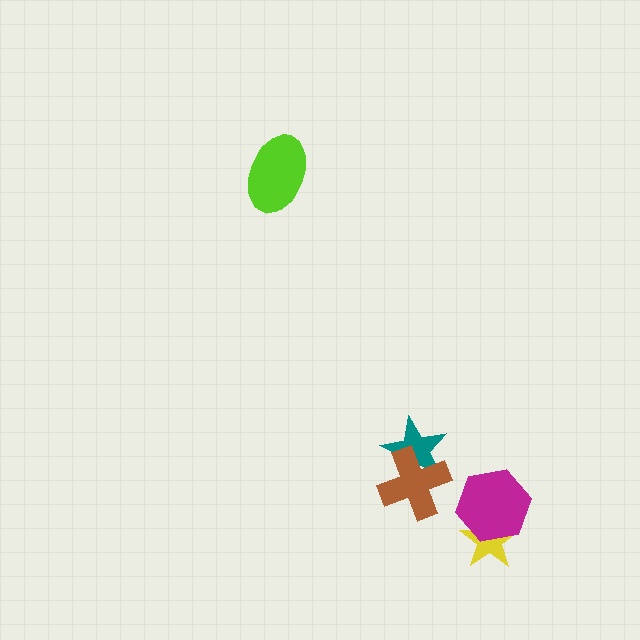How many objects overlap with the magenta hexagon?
1 object overlaps with the magenta hexagon.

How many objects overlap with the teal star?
1 object overlaps with the teal star.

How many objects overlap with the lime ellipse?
0 objects overlap with the lime ellipse.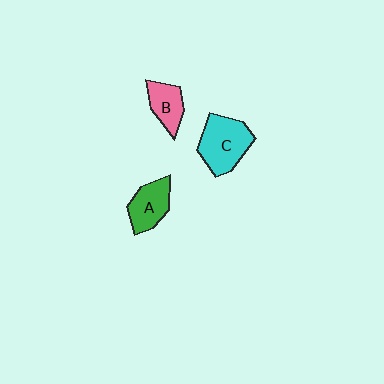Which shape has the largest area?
Shape C (cyan).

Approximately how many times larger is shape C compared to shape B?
Approximately 1.7 times.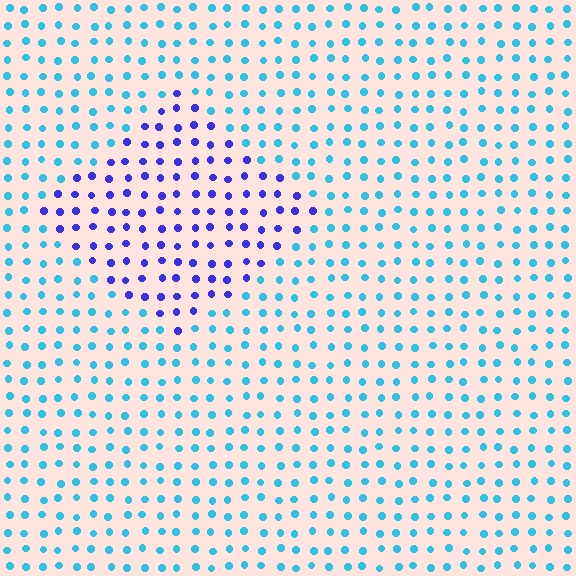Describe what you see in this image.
The image is filled with small cyan elements in a uniform arrangement. A diamond-shaped region is visible where the elements are tinted to a slightly different hue, forming a subtle color boundary.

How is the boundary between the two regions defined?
The boundary is defined purely by a slight shift in hue (about 53 degrees). Spacing, size, and orientation are identical on both sides.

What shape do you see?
I see a diamond.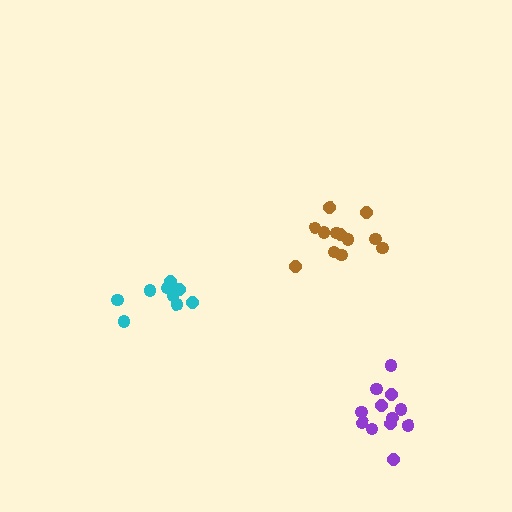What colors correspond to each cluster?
The clusters are colored: cyan, brown, purple.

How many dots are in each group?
Group 1: 9 dots, Group 2: 12 dots, Group 3: 12 dots (33 total).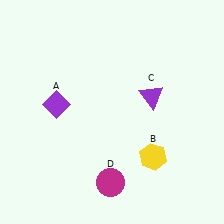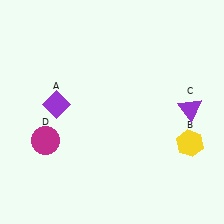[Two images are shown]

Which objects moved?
The objects that moved are: the yellow hexagon (B), the purple triangle (C), the magenta circle (D).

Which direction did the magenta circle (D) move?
The magenta circle (D) moved left.